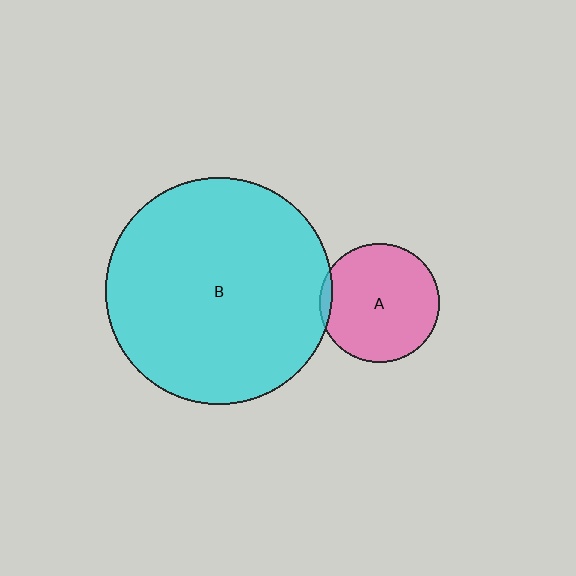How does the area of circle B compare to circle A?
Approximately 3.6 times.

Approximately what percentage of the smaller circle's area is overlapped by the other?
Approximately 5%.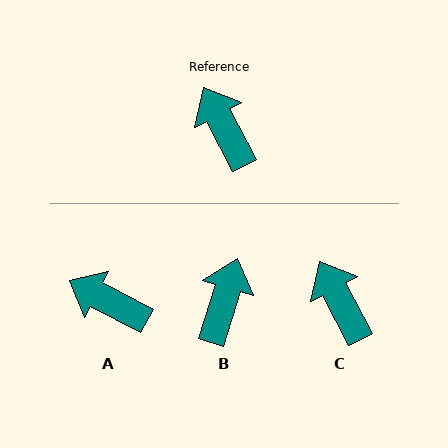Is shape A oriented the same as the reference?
No, it is off by about 35 degrees.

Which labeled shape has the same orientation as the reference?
C.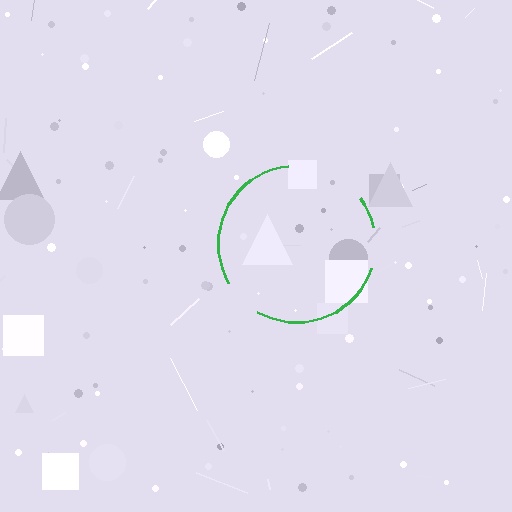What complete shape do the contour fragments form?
The contour fragments form a circle.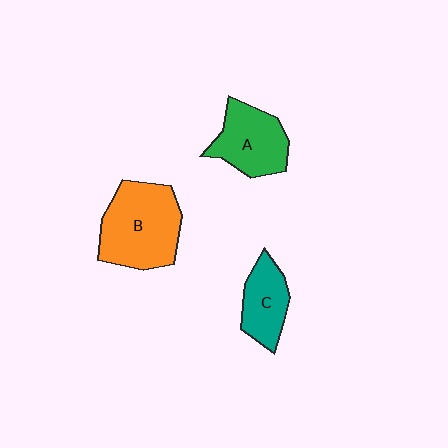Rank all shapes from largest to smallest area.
From largest to smallest: B (orange), A (green), C (teal).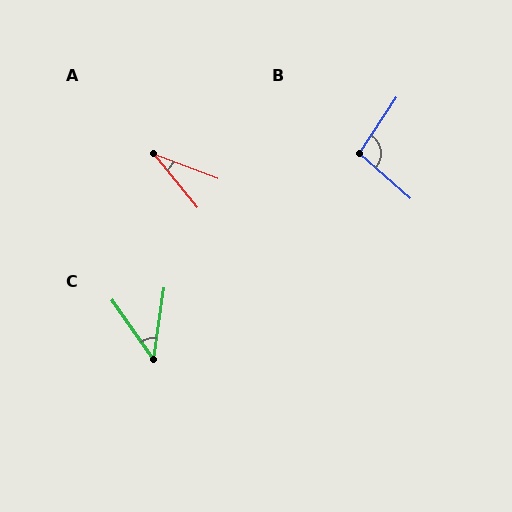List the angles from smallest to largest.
A (30°), C (43°), B (98°).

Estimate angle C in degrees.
Approximately 43 degrees.